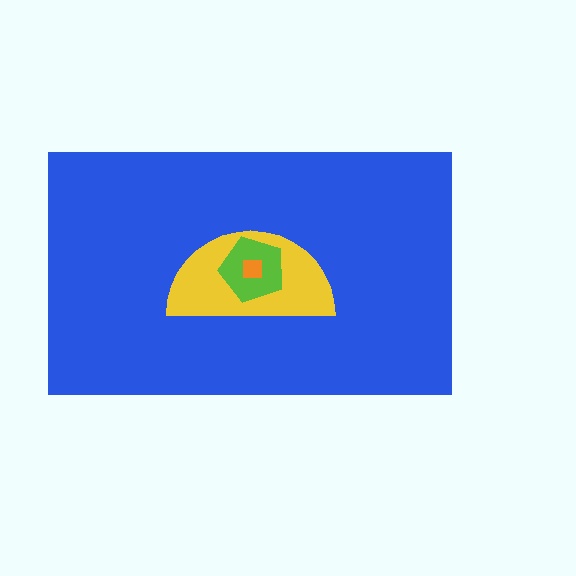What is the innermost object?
The orange square.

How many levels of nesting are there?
4.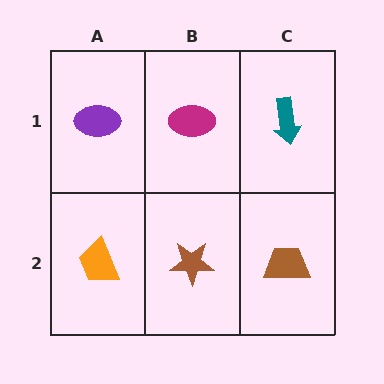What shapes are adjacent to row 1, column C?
A brown trapezoid (row 2, column C), a magenta ellipse (row 1, column B).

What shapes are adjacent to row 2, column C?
A teal arrow (row 1, column C), a brown star (row 2, column B).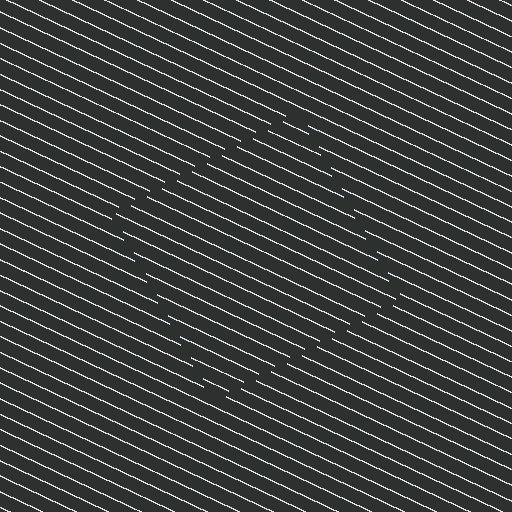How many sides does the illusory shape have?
4 sides — the line-ends trace a square.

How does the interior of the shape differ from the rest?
The interior of the shape contains the same grating, shifted by half a period — the contour is defined by the phase discontinuity where line-ends from the inner and outer gratings abut.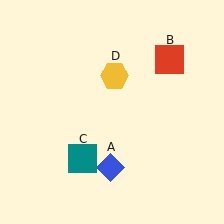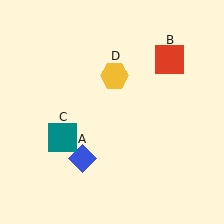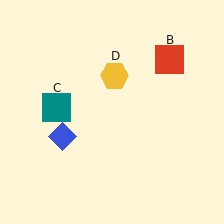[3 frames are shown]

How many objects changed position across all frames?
2 objects changed position: blue diamond (object A), teal square (object C).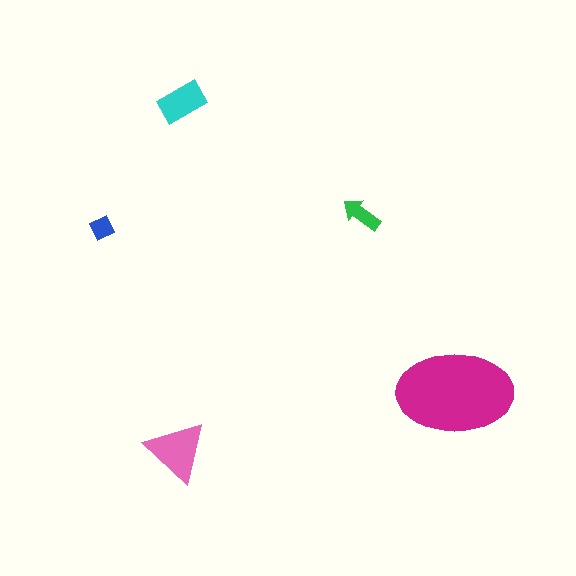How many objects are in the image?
There are 5 objects in the image.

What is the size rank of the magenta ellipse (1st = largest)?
1st.